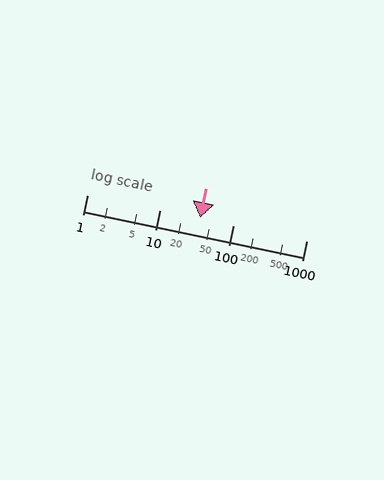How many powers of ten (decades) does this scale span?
The scale spans 3 decades, from 1 to 1000.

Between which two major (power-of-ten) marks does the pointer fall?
The pointer is between 10 and 100.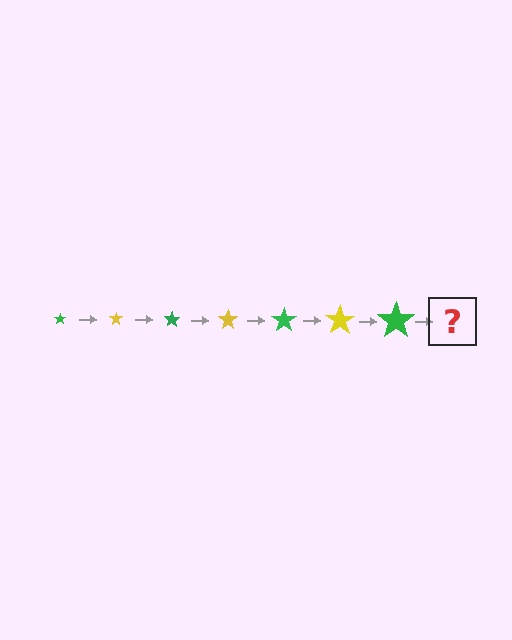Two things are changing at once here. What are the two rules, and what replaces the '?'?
The two rules are that the star grows larger each step and the color cycles through green and yellow. The '?' should be a yellow star, larger than the previous one.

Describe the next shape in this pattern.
It should be a yellow star, larger than the previous one.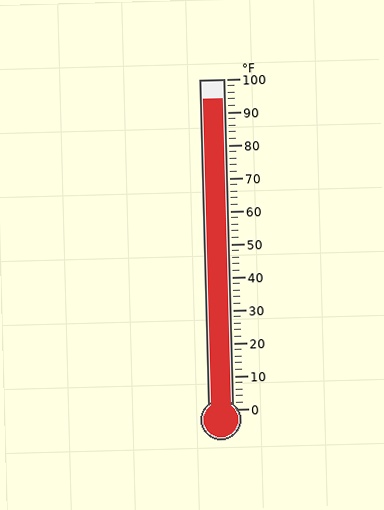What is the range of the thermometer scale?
The thermometer scale ranges from 0°F to 100°F.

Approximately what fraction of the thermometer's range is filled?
The thermometer is filled to approximately 95% of its range.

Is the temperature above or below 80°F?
The temperature is above 80°F.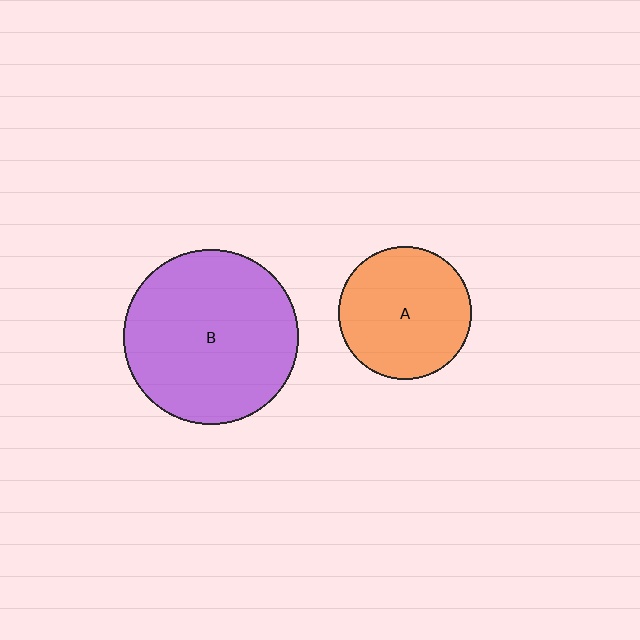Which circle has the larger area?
Circle B (purple).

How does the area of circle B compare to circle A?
Approximately 1.7 times.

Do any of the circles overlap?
No, none of the circles overlap.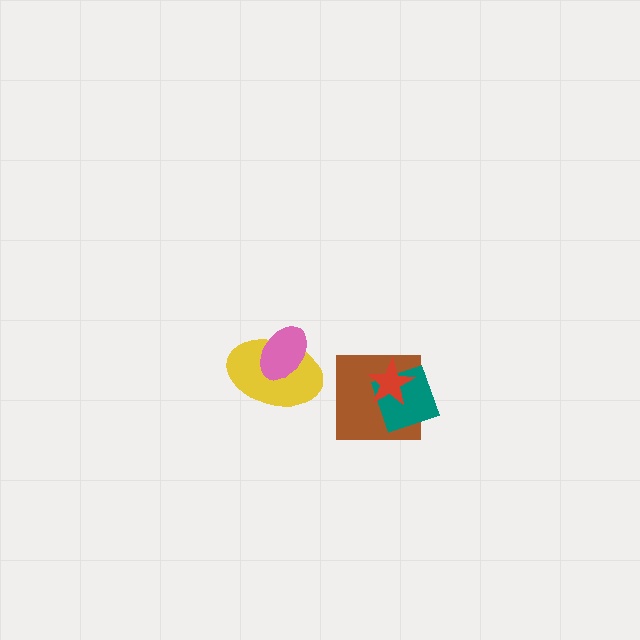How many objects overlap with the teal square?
2 objects overlap with the teal square.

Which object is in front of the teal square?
The red star is in front of the teal square.